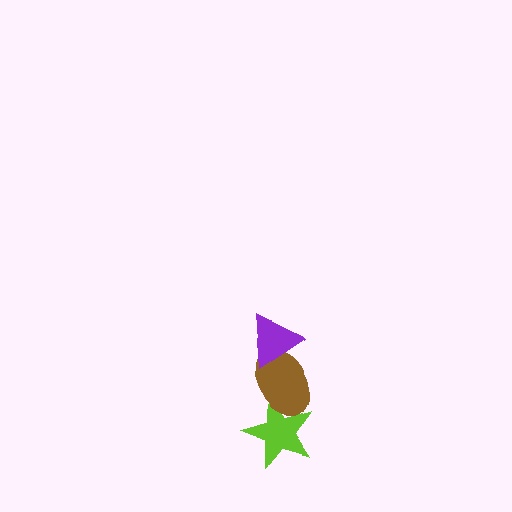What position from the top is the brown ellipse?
The brown ellipse is 2nd from the top.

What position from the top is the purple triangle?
The purple triangle is 1st from the top.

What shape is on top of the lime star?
The brown ellipse is on top of the lime star.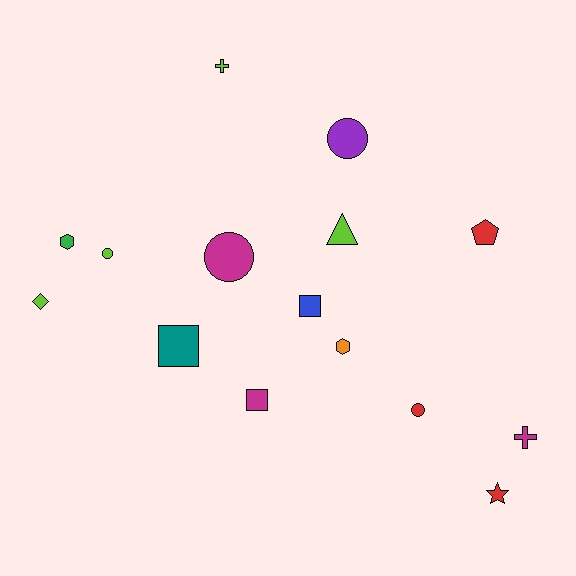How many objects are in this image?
There are 15 objects.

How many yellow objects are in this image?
There are no yellow objects.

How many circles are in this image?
There are 4 circles.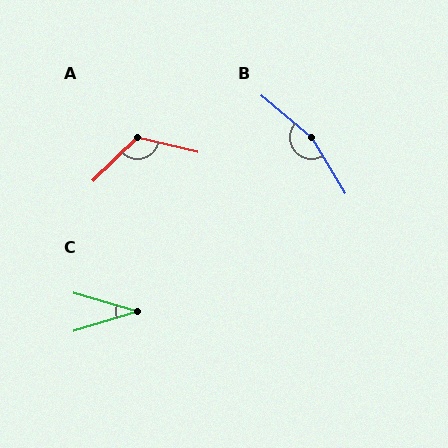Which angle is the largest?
B, at approximately 161 degrees.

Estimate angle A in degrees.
Approximately 122 degrees.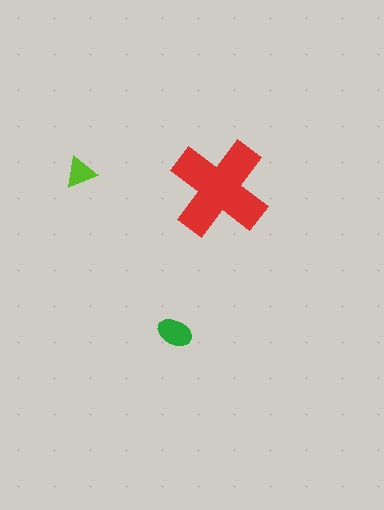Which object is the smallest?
The lime triangle.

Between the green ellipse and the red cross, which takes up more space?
The red cross.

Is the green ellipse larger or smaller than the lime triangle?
Larger.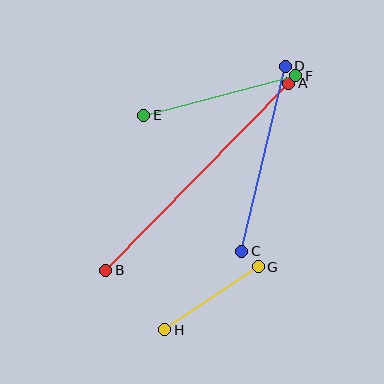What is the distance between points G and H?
The distance is approximately 113 pixels.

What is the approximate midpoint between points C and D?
The midpoint is at approximately (263, 159) pixels.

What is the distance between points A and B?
The distance is approximately 262 pixels.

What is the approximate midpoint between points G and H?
The midpoint is at approximately (212, 298) pixels.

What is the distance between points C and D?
The distance is approximately 190 pixels.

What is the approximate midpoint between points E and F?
The midpoint is at approximately (220, 96) pixels.